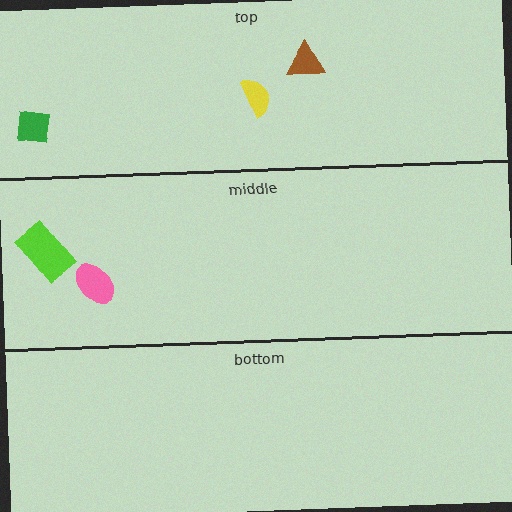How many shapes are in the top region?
3.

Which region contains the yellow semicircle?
The top region.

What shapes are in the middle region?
The lime rectangle, the pink ellipse.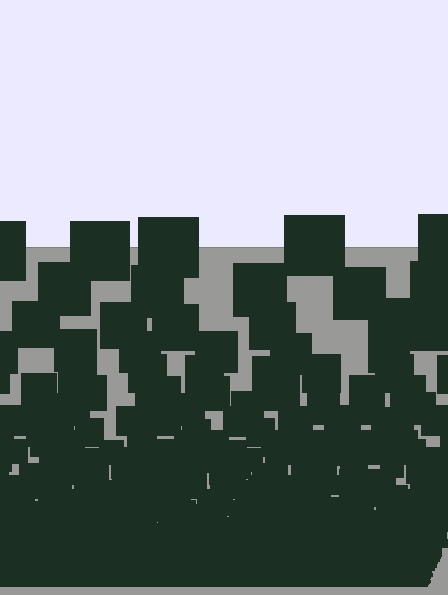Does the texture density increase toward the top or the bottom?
Density increases toward the bottom.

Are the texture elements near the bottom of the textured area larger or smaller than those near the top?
Smaller. The gradient is inverted — elements near the bottom are smaller and denser.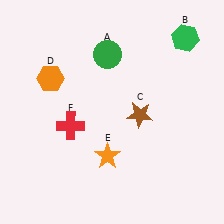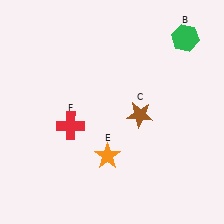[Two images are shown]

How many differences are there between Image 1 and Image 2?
There are 2 differences between the two images.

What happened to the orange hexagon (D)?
The orange hexagon (D) was removed in Image 2. It was in the top-left area of Image 1.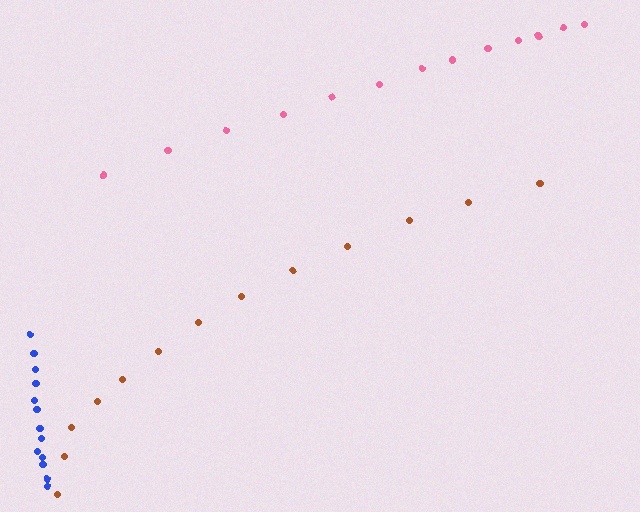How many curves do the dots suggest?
There are 3 distinct paths.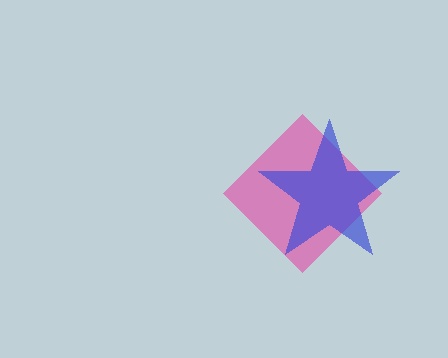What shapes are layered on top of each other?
The layered shapes are: a pink diamond, a blue star.